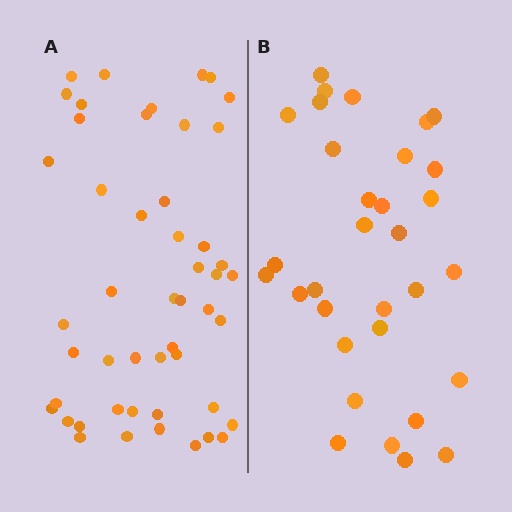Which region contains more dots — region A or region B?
Region A (the left region) has more dots.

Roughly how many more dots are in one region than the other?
Region A has approximately 15 more dots than region B.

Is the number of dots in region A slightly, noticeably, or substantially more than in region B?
Region A has substantially more. The ratio is roughly 1.5 to 1.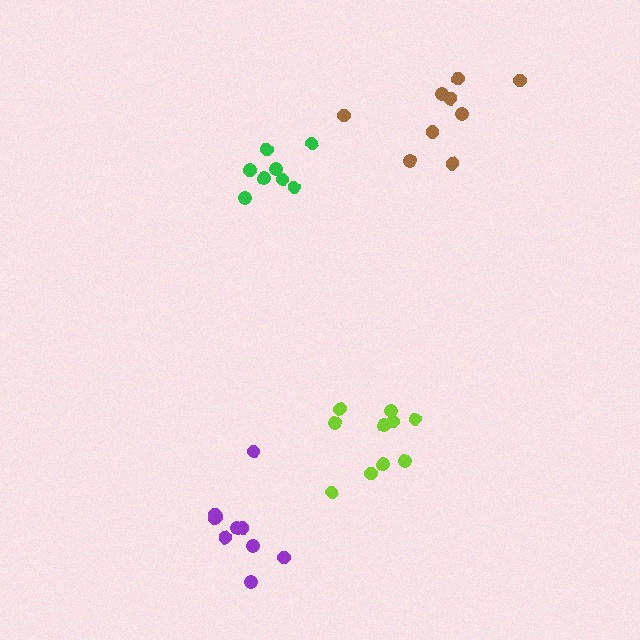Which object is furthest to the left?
The purple cluster is leftmost.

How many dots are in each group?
Group 1: 9 dots, Group 2: 10 dots, Group 3: 9 dots, Group 4: 10 dots (38 total).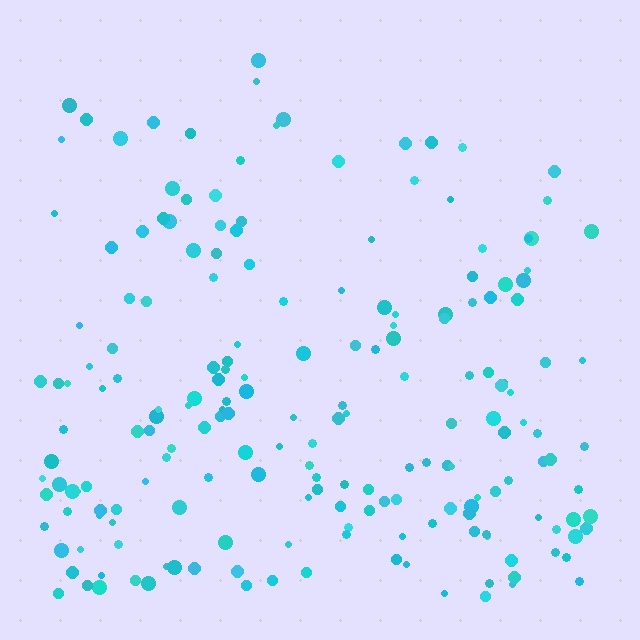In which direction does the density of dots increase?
From top to bottom, with the bottom side densest.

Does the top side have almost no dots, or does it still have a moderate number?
Still a moderate number, just noticeably fewer than the bottom.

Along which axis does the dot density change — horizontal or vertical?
Vertical.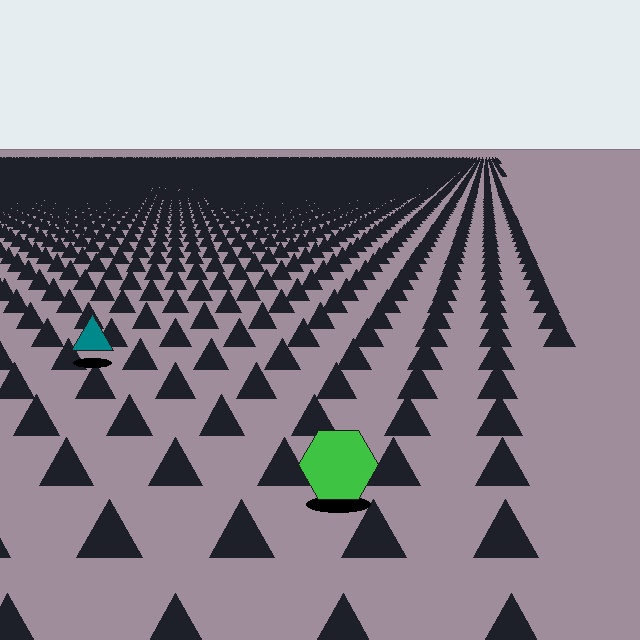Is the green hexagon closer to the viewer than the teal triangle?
Yes. The green hexagon is closer — you can tell from the texture gradient: the ground texture is coarser near it.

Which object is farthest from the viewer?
The teal triangle is farthest from the viewer. It appears smaller and the ground texture around it is denser.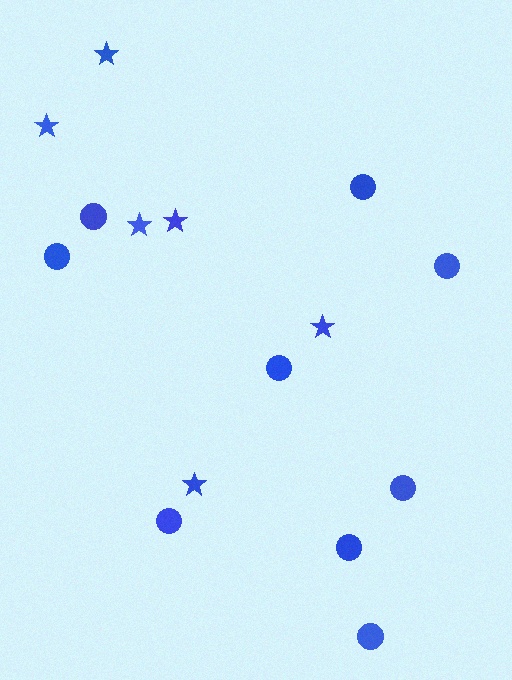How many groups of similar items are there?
There are 2 groups: one group of circles (9) and one group of stars (6).